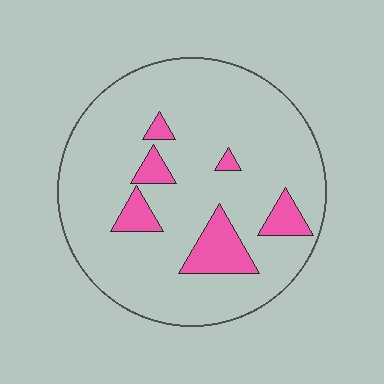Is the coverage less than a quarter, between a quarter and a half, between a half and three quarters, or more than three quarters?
Less than a quarter.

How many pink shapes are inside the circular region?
6.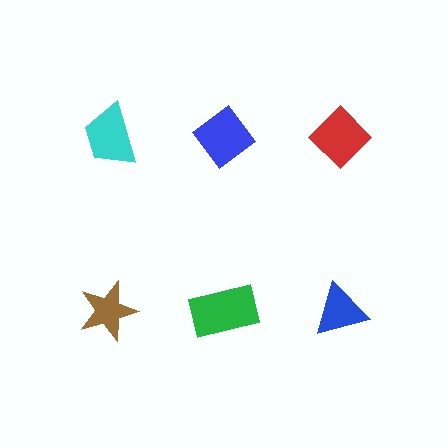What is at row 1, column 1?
A cyan trapezoid.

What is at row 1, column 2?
A blue diamond.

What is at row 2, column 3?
A blue triangle.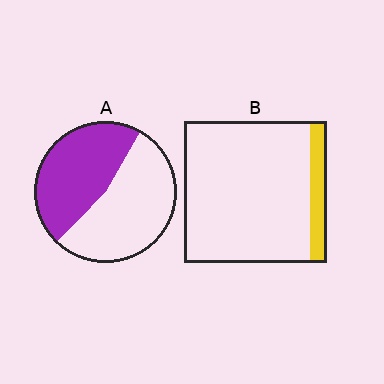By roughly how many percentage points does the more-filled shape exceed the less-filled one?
By roughly 35 percentage points (A over B).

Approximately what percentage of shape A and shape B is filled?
A is approximately 45% and B is approximately 10%.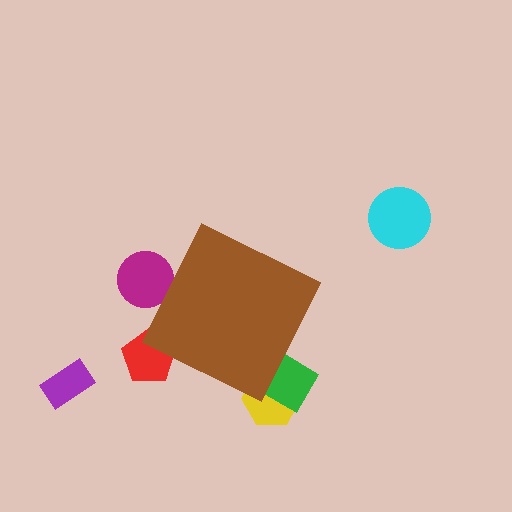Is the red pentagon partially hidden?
Yes, the red pentagon is partially hidden behind the brown diamond.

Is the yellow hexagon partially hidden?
Yes, the yellow hexagon is partially hidden behind the brown diamond.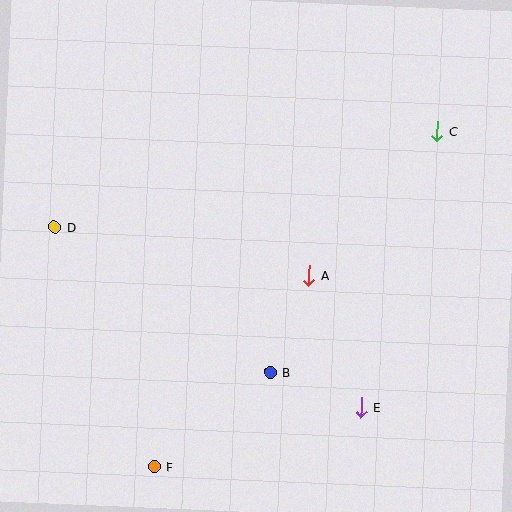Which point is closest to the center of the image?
Point A at (309, 275) is closest to the center.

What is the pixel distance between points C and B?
The distance between C and B is 293 pixels.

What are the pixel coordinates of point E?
Point E is at (361, 407).